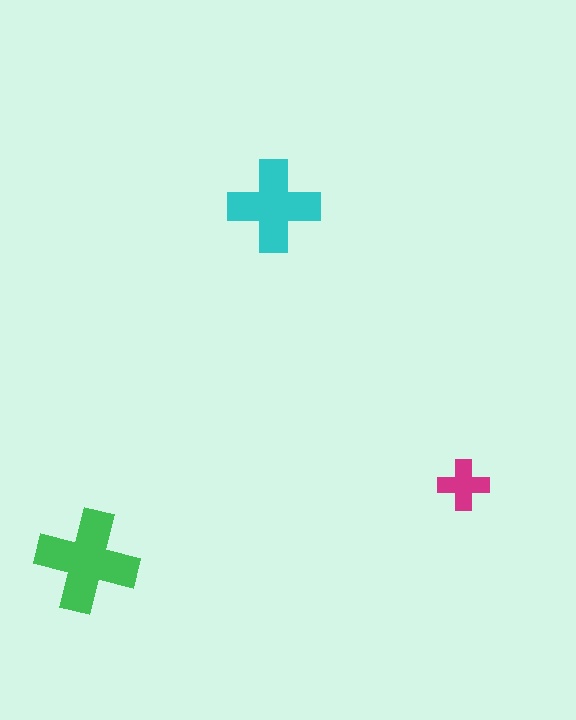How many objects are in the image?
There are 3 objects in the image.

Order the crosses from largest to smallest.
the green one, the cyan one, the magenta one.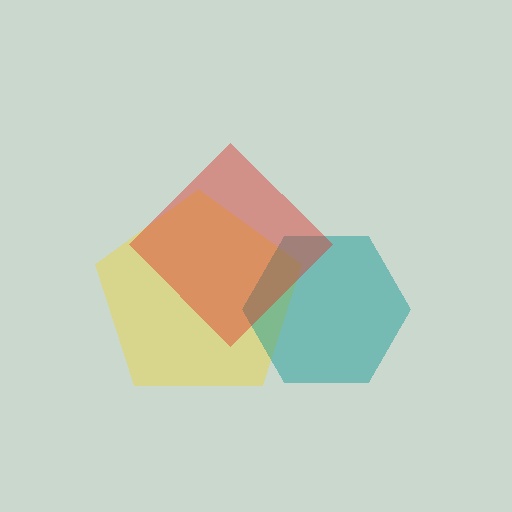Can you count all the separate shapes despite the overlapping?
Yes, there are 3 separate shapes.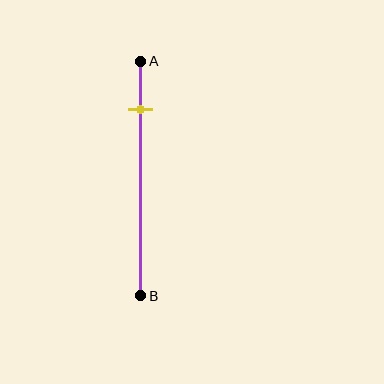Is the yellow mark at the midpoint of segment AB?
No, the mark is at about 20% from A, not at the 50% midpoint.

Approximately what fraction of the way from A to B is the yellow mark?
The yellow mark is approximately 20% of the way from A to B.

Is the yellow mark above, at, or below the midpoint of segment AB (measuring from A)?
The yellow mark is above the midpoint of segment AB.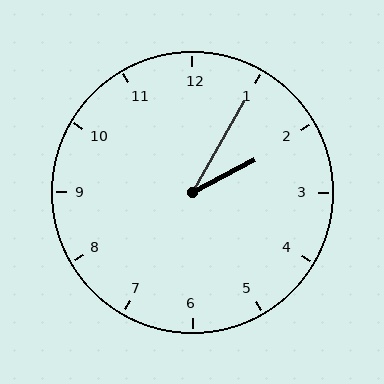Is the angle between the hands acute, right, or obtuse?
It is acute.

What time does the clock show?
2:05.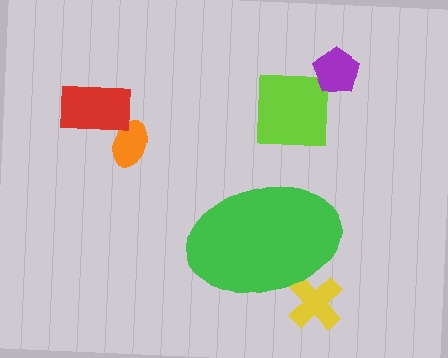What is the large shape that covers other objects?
A green ellipse.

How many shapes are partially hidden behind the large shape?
1 shape is partially hidden.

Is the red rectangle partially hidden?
No, the red rectangle is fully visible.